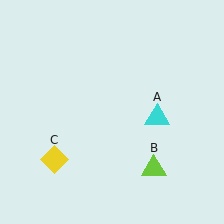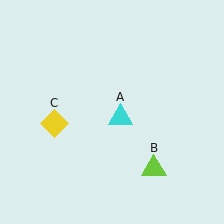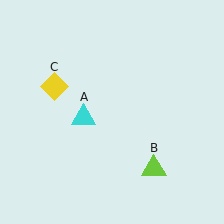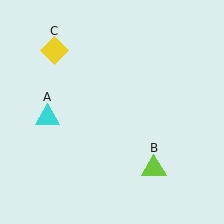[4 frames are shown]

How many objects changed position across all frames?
2 objects changed position: cyan triangle (object A), yellow diamond (object C).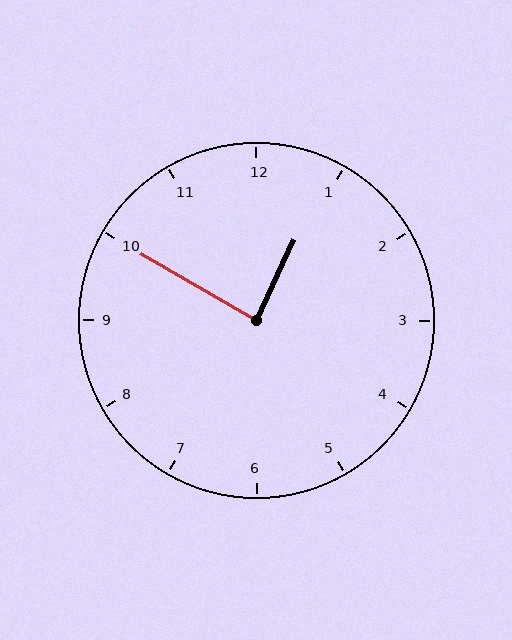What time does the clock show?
12:50.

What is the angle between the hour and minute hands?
Approximately 85 degrees.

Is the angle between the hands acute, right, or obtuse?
It is right.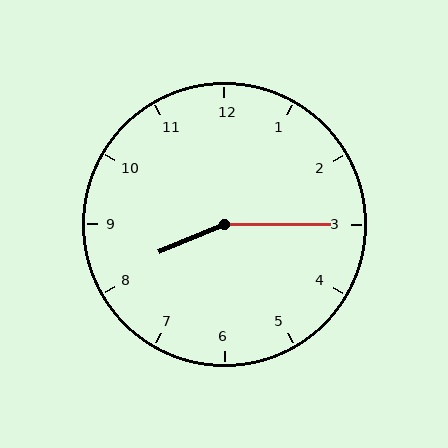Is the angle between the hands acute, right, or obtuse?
It is obtuse.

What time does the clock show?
8:15.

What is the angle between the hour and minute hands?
Approximately 158 degrees.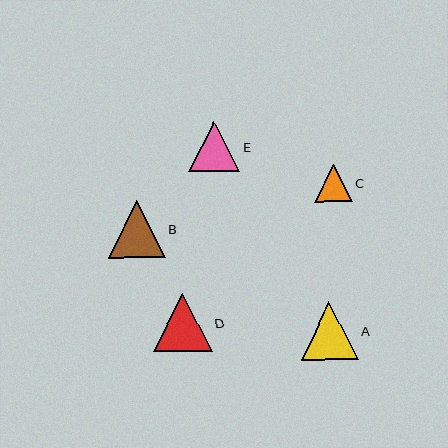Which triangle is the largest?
Triangle D is the largest with a size of approximately 58 pixels.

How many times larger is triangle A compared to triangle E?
Triangle A is approximately 1.1 times the size of triangle E.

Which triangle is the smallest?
Triangle C is the smallest with a size of approximately 37 pixels.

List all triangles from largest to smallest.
From largest to smallest: D, A, B, E, C.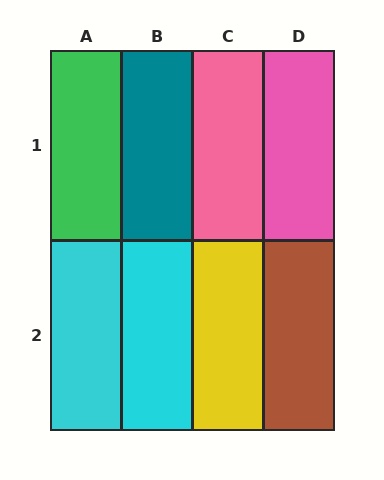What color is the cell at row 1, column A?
Green.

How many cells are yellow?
1 cell is yellow.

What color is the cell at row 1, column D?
Pink.